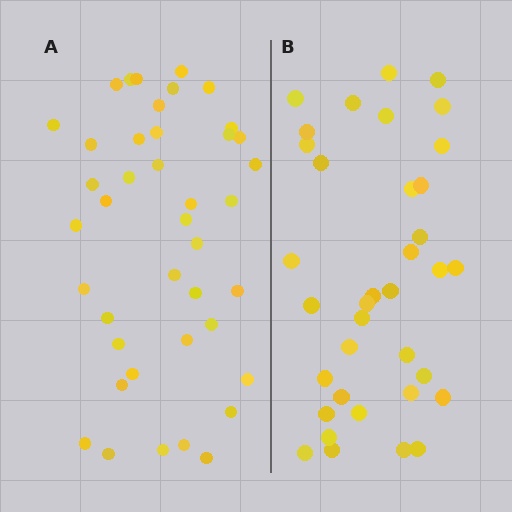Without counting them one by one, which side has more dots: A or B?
Region A (the left region) has more dots.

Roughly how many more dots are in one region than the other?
Region A has about 5 more dots than region B.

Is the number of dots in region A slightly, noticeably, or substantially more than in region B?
Region A has only slightly more — the two regions are fairly close. The ratio is roughly 1.1 to 1.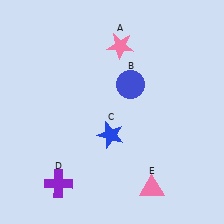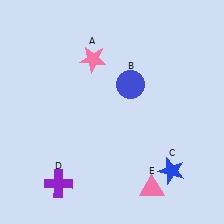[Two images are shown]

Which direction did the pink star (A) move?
The pink star (A) moved left.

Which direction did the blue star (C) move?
The blue star (C) moved right.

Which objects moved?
The objects that moved are: the pink star (A), the blue star (C).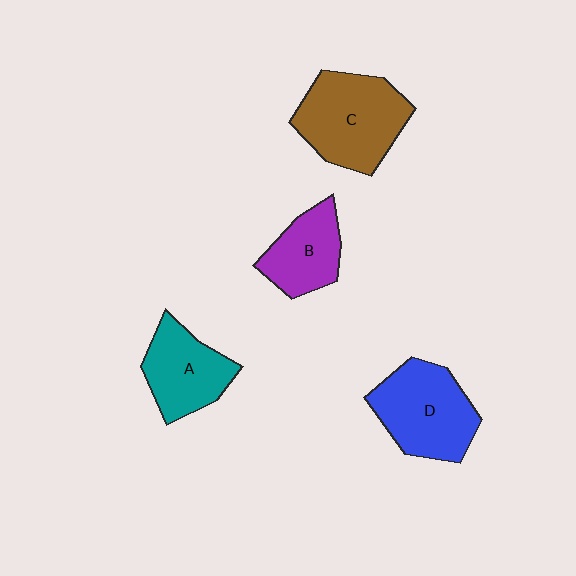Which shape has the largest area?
Shape C (brown).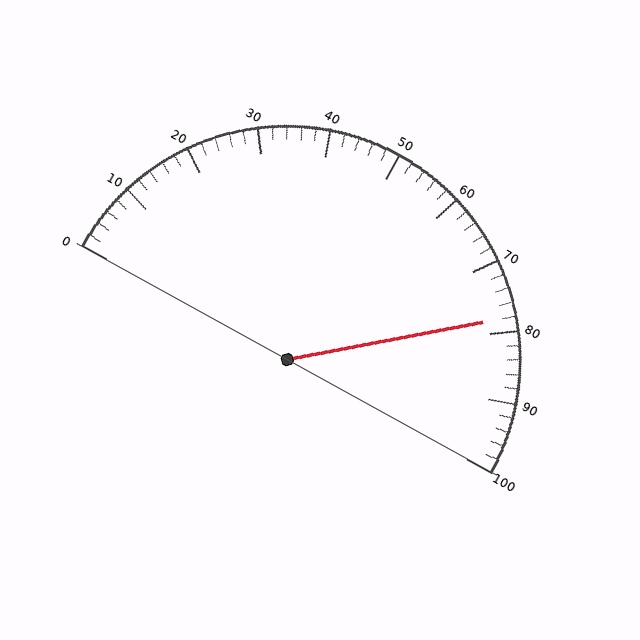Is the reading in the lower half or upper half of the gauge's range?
The reading is in the upper half of the range (0 to 100).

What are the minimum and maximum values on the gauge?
The gauge ranges from 0 to 100.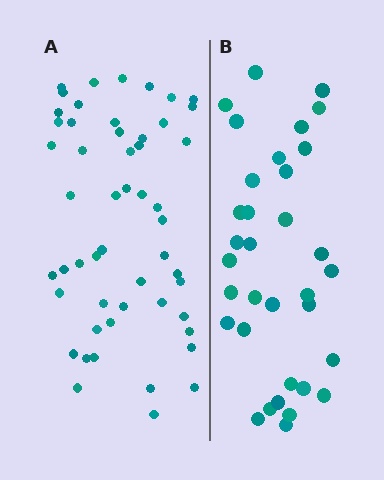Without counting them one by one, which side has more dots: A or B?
Region A (the left region) has more dots.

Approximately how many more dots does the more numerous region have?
Region A has approximately 20 more dots than region B.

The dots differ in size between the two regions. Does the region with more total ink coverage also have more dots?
No. Region B has more total ink coverage because its dots are larger, but region A actually contains more individual dots. Total area can be misleading — the number of items is what matters here.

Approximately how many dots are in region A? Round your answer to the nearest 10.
About 50 dots. (The exact count is 52, which rounds to 50.)